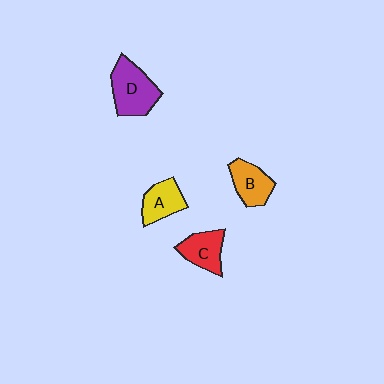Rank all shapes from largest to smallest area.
From largest to smallest: D (purple), C (red), B (orange), A (yellow).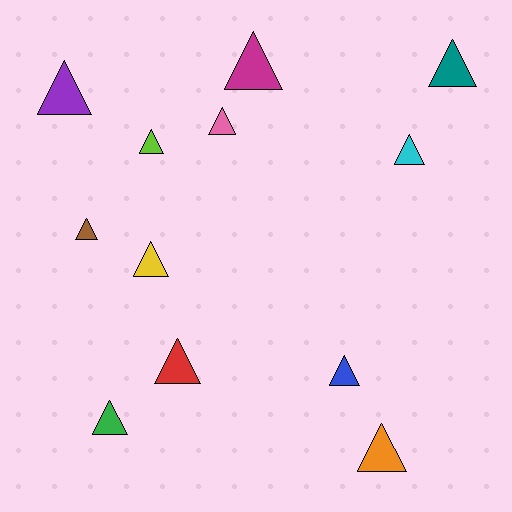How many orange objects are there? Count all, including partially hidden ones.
There is 1 orange object.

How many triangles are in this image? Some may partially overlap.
There are 12 triangles.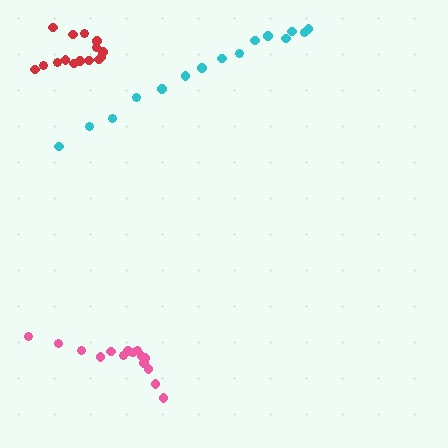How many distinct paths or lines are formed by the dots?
There are 3 distinct paths.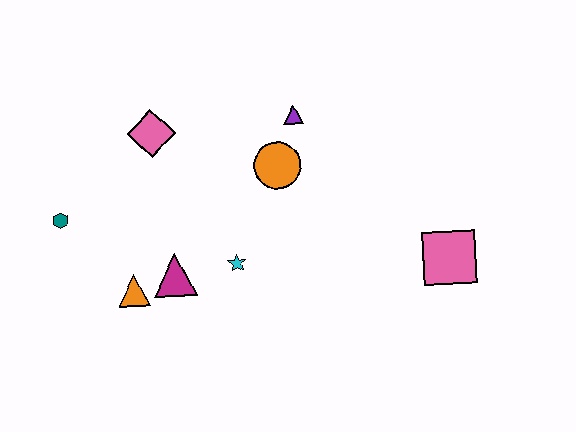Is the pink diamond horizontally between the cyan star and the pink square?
No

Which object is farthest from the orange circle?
The teal hexagon is farthest from the orange circle.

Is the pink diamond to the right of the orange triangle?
Yes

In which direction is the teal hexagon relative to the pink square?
The teal hexagon is to the left of the pink square.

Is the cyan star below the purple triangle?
Yes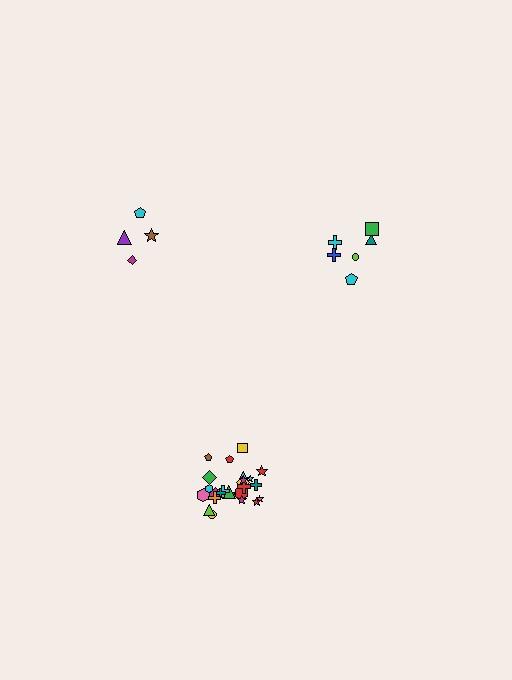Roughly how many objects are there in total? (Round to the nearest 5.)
Roughly 35 objects in total.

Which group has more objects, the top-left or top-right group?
The top-right group.